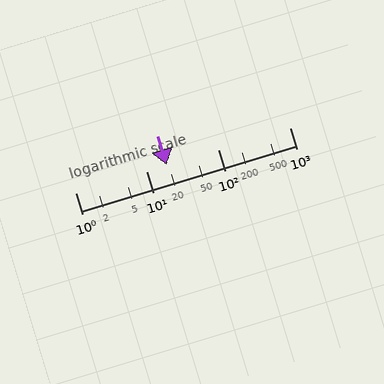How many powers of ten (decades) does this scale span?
The scale spans 3 decades, from 1 to 1000.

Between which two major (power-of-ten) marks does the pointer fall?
The pointer is between 10 and 100.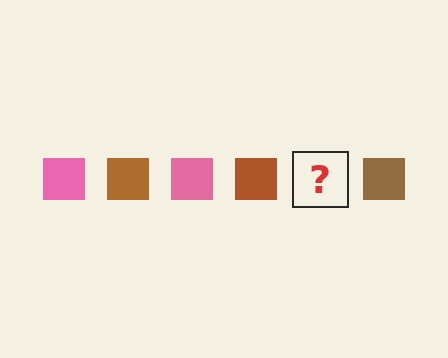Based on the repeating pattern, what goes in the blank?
The blank should be a pink square.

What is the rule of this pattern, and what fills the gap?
The rule is that the pattern cycles through pink, brown squares. The gap should be filled with a pink square.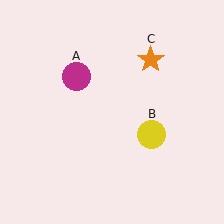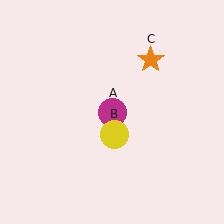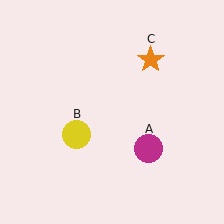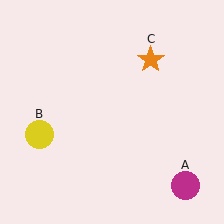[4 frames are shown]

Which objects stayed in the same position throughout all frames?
Orange star (object C) remained stationary.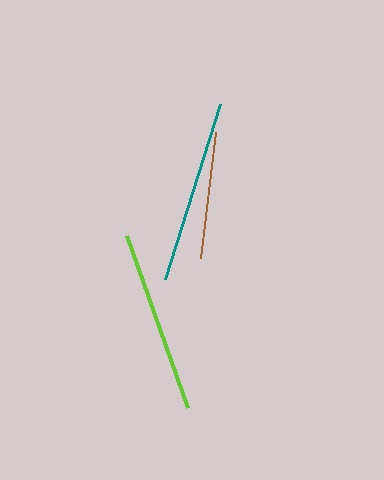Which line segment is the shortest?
The brown line is the shortest at approximately 127 pixels.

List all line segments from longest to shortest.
From longest to shortest: teal, lime, brown.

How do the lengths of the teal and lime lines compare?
The teal and lime lines are approximately the same length.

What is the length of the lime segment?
The lime segment is approximately 182 pixels long.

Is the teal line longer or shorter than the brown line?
The teal line is longer than the brown line.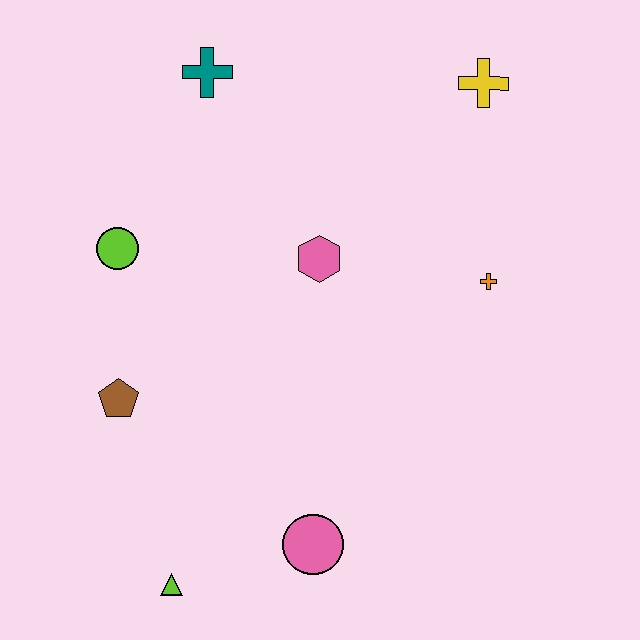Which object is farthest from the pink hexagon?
The lime triangle is farthest from the pink hexagon.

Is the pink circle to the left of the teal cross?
No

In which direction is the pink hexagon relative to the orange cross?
The pink hexagon is to the left of the orange cross.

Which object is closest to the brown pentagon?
The lime circle is closest to the brown pentagon.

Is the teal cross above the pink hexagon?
Yes